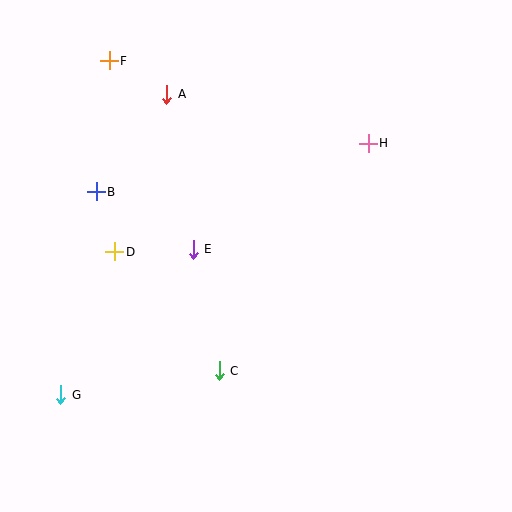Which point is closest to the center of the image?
Point E at (193, 249) is closest to the center.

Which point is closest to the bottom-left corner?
Point G is closest to the bottom-left corner.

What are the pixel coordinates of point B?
Point B is at (96, 192).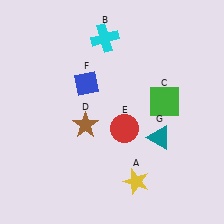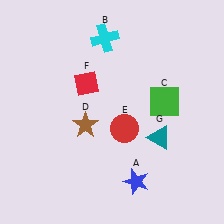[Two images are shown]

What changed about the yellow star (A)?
In Image 1, A is yellow. In Image 2, it changed to blue.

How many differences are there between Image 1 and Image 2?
There are 2 differences between the two images.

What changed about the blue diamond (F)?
In Image 1, F is blue. In Image 2, it changed to red.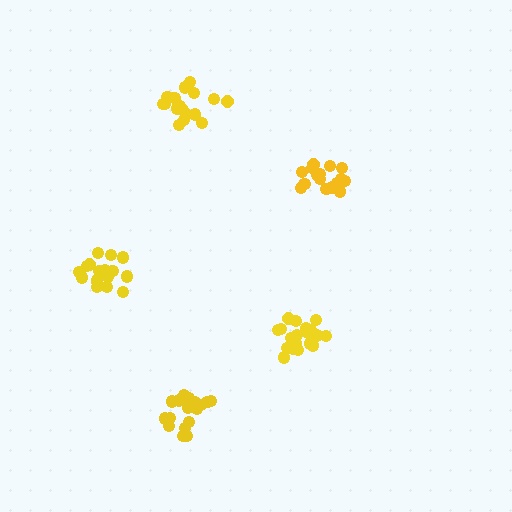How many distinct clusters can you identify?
There are 5 distinct clusters.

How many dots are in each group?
Group 1: 17 dots, Group 2: 18 dots, Group 3: 21 dots, Group 4: 16 dots, Group 5: 18 dots (90 total).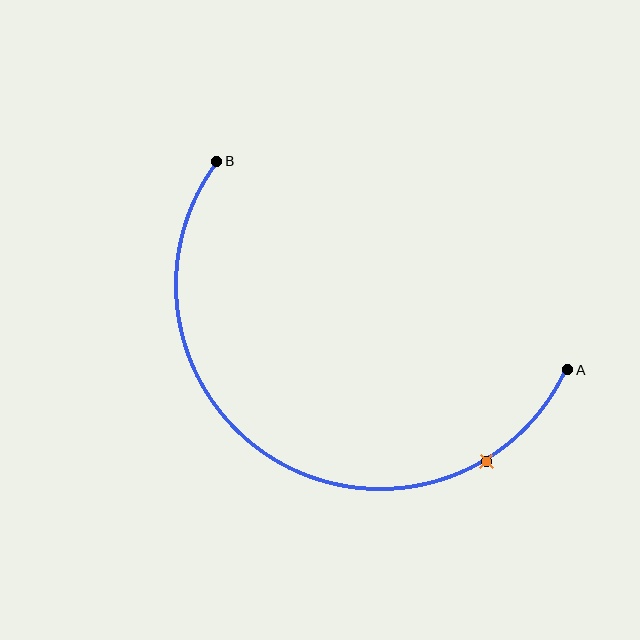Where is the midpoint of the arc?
The arc midpoint is the point on the curve farthest from the straight line joining A and B. It sits below that line.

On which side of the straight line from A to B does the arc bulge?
The arc bulges below the straight line connecting A and B.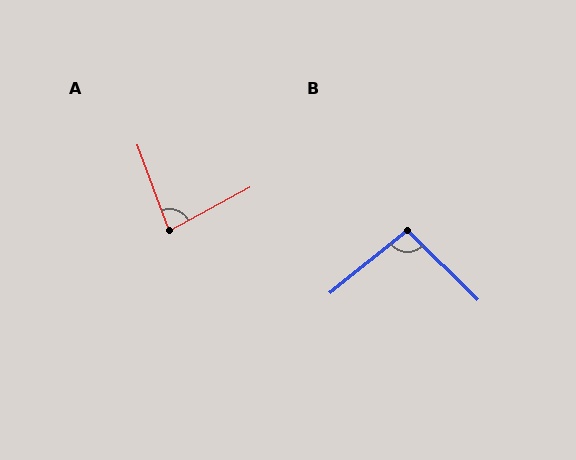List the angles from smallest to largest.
A (82°), B (97°).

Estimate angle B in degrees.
Approximately 97 degrees.